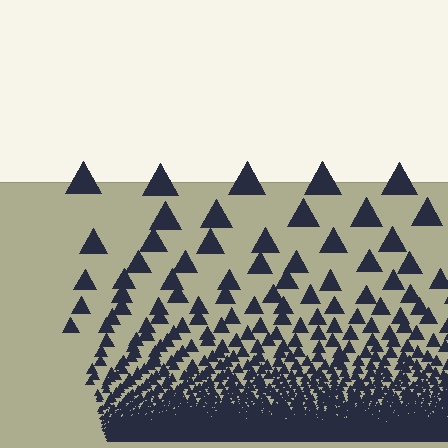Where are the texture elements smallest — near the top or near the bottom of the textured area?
Near the bottom.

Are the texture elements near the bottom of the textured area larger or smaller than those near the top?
Smaller. The gradient is inverted — elements near the bottom are smaller and denser.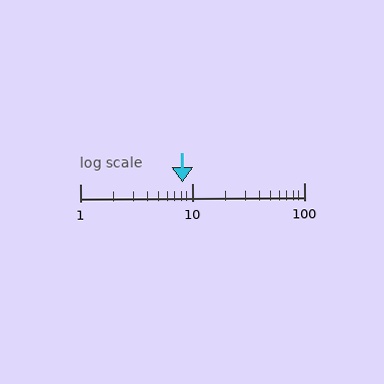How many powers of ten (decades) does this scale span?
The scale spans 2 decades, from 1 to 100.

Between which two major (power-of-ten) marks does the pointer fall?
The pointer is between 1 and 10.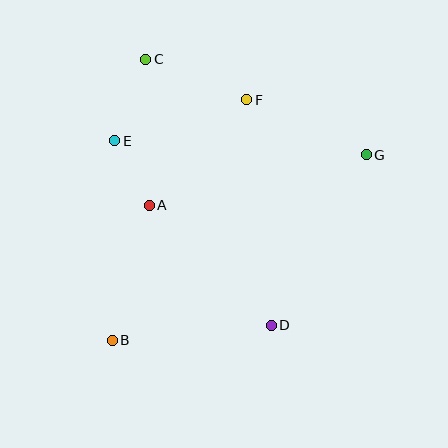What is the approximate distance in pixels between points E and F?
The distance between E and F is approximately 138 pixels.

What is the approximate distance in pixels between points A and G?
The distance between A and G is approximately 223 pixels.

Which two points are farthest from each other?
Points B and G are farthest from each other.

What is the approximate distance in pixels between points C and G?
The distance between C and G is approximately 240 pixels.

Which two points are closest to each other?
Points A and E are closest to each other.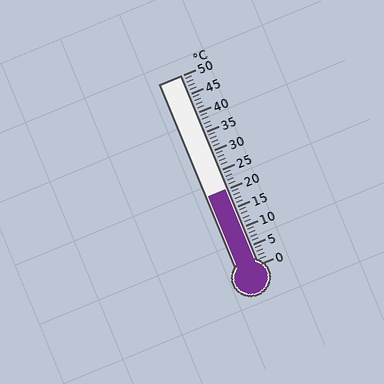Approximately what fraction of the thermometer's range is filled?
The thermometer is filled to approximately 40% of its range.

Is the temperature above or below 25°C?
The temperature is below 25°C.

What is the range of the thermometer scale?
The thermometer scale ranges from 0°C to 50°C.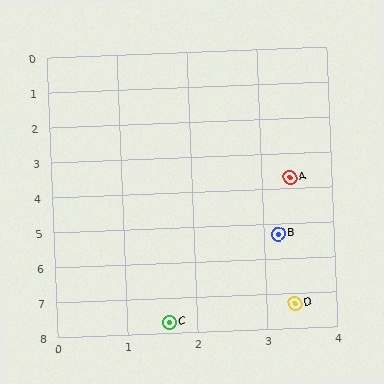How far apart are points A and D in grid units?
Points A and D are about 3.6 grid units apart.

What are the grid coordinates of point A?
Point A is at approximately (3.4, 3.7).